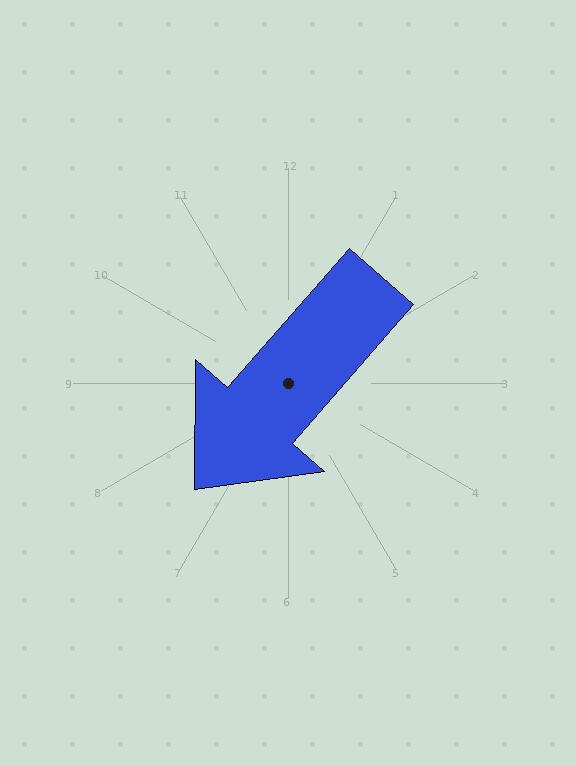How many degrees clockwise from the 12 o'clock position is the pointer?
Approximately 221 degrees.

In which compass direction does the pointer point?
Southwest.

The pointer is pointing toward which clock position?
Roughly 7 o'clock.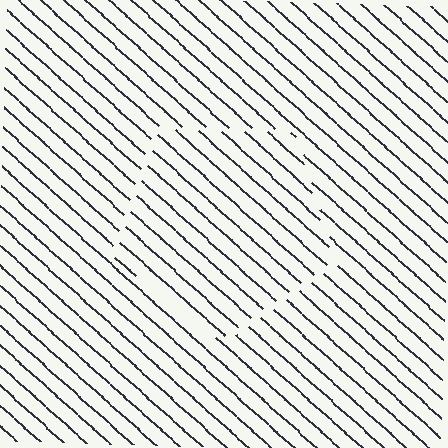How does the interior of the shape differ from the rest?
The interior of the shape contains the same grating, shifted by half a period — the contour is defined by the phase discontinuity where line-ends from the inner and outer gratings abut.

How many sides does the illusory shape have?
5 sides — the line-ends trace a pentagon.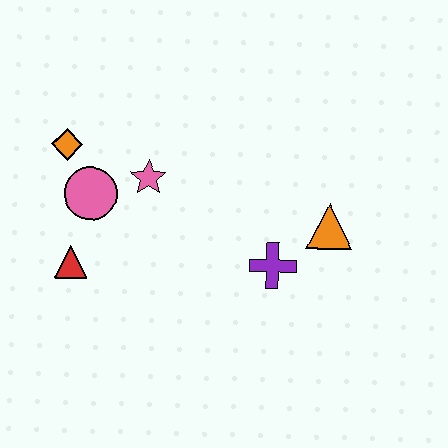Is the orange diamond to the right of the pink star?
No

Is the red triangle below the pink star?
Yes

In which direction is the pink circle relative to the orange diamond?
The pink circle is below the orange diamond.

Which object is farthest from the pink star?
The orange triangle is farthest from the pink star.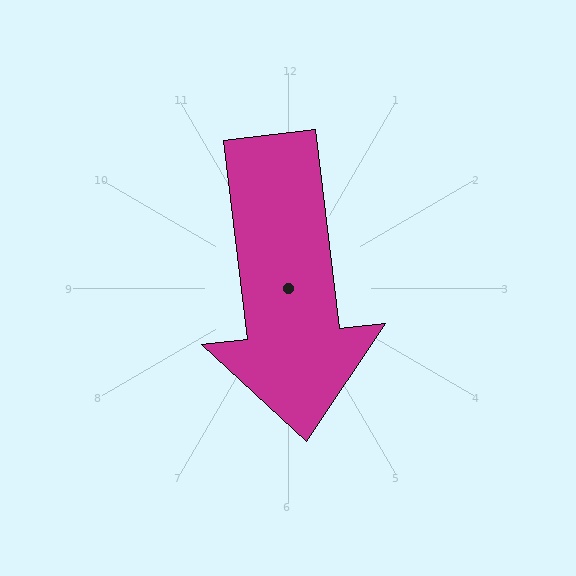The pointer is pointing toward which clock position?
Roughly 6 o'clock.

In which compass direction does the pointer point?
South.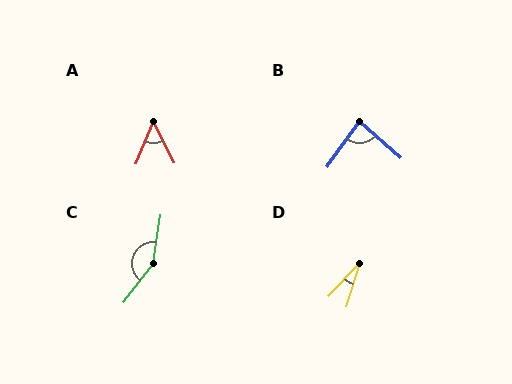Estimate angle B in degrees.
Approximately 84 degrees.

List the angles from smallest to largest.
D (27°), A (49°), B (84°), C (151°).